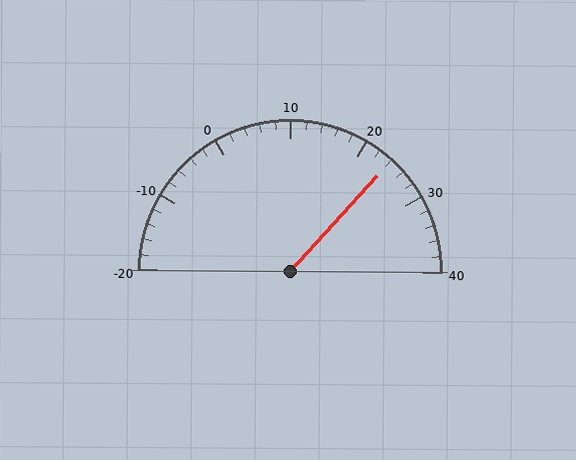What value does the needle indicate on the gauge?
The needle indicates approximately 24.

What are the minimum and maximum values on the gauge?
The gauge ranges from -20 to 40.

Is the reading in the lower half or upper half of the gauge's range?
The reading is in the upper half of the range (-20 to 40).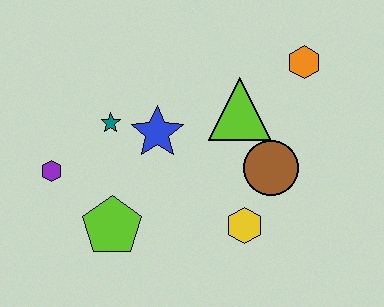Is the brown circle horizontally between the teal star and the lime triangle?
No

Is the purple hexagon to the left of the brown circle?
Yes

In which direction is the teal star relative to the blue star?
The teal star is to the left of the blue star.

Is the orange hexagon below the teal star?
No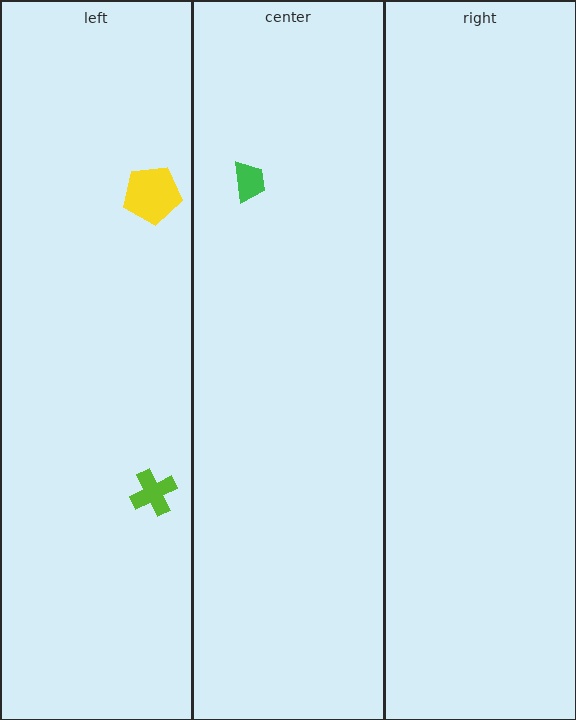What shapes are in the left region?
The yellow pentagon, the lime cross.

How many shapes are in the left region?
2.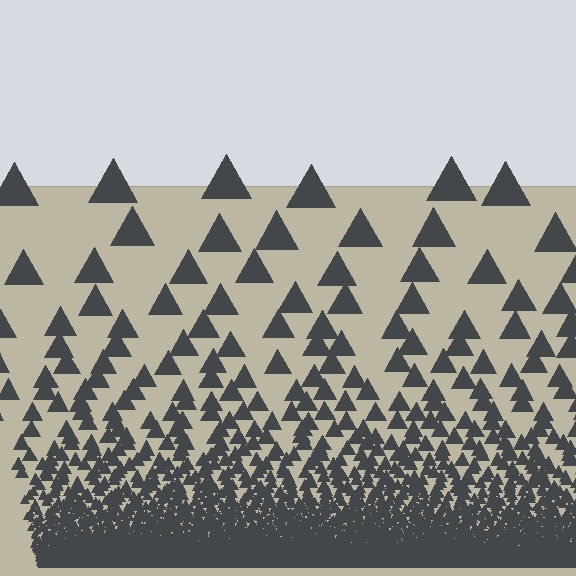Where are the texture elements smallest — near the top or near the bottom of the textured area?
Near the bottom.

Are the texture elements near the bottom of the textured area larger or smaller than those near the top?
Smaller. The gradient is inverted — elements near the bottom are smaller and denser.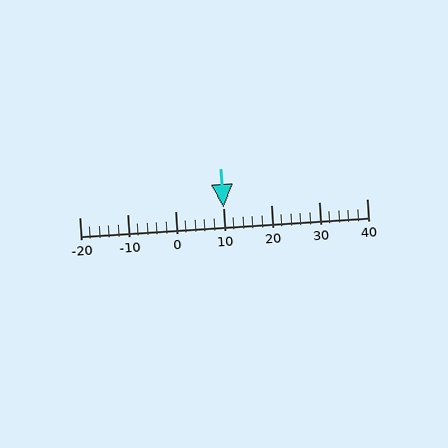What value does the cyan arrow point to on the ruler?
The cyan arrow points to approximately 10.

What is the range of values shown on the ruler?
The ruler shows values from -20 to 40.